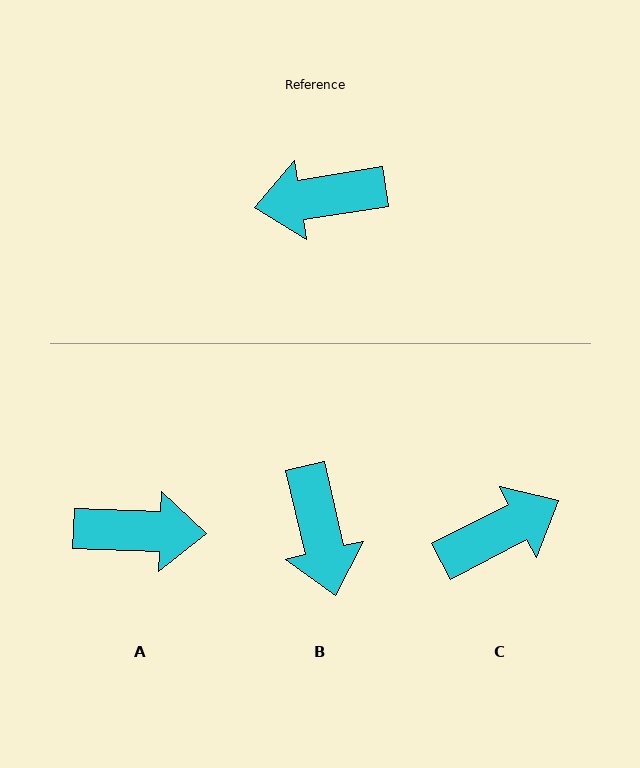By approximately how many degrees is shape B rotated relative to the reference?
Approximately 94 degrees counter-clockwise.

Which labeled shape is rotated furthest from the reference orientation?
A, about 169 degrees away.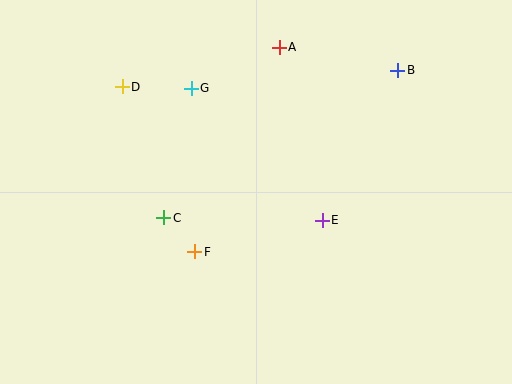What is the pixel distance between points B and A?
The distance between B and A is 121 pixels.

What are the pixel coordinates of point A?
Point A is at (279, 47).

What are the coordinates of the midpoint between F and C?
The midpoint between F and C is at (179, 235).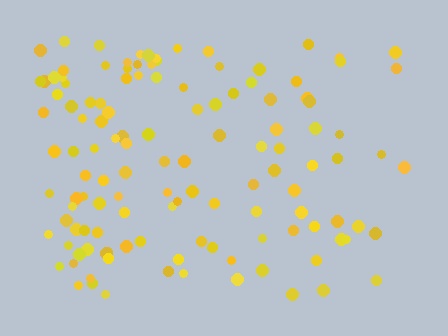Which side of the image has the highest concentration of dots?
The left.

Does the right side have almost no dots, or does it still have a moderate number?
Still a moderate number, just noticeably fewer than the left.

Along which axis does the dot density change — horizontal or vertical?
Horizontal.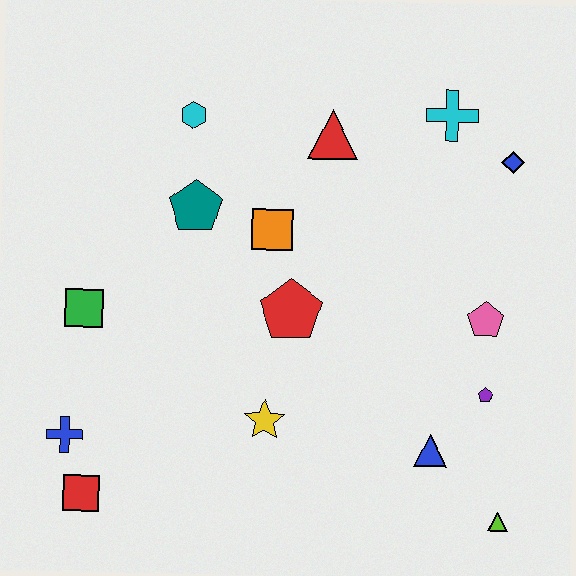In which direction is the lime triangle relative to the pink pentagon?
The lime triangle is below the pink pentagon.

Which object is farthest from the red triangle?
The red square is farthest from the red triangle.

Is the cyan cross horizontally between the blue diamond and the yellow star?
Yes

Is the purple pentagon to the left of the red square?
No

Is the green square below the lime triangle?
No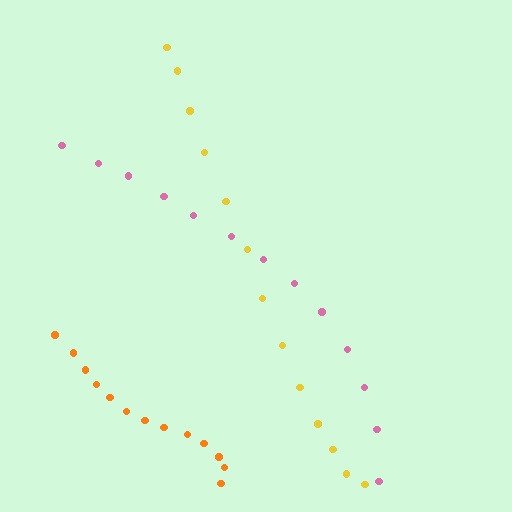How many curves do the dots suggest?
There are 3 distinct paths.